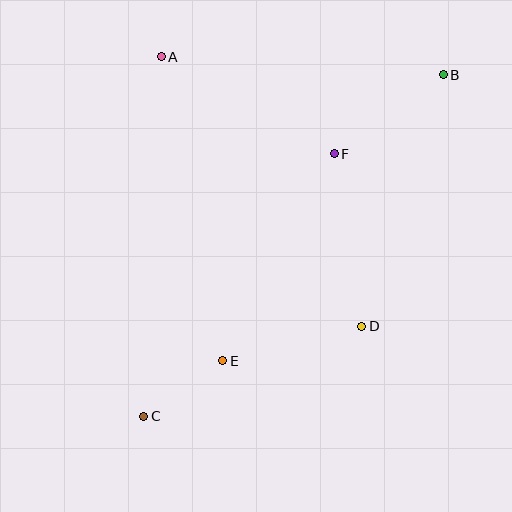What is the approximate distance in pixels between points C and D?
The distance between C and D is approximately 236 pixels.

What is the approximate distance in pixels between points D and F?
The distance between D and F is approximately 174 pixels.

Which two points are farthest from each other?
Points B and C are farthest from each other.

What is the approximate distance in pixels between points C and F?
The distance between C and F is approximately 324 pixels.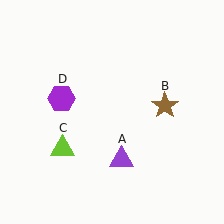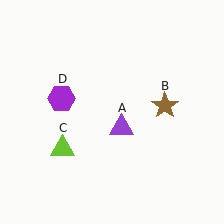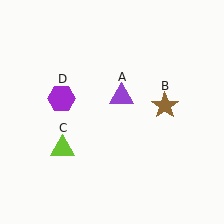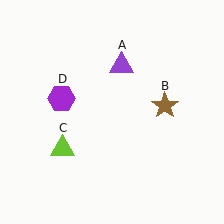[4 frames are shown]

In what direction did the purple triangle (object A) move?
The purple triangle (object A) moved up.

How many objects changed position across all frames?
1 object changed position: purple triangle (object A).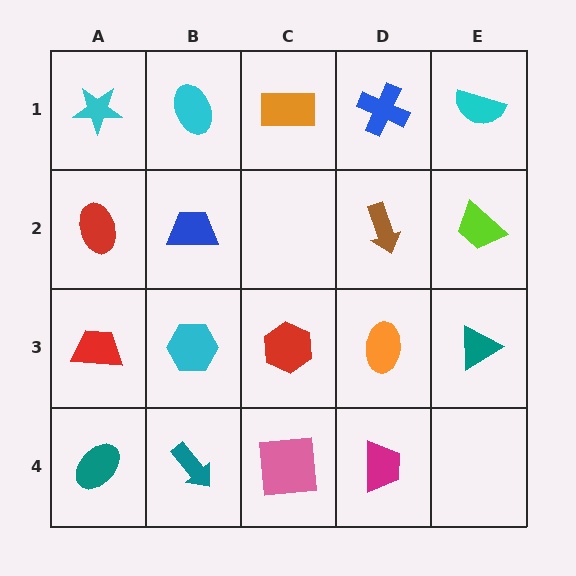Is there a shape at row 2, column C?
No, that cell is empty.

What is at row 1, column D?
A blue cross.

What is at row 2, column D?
A brown arrow.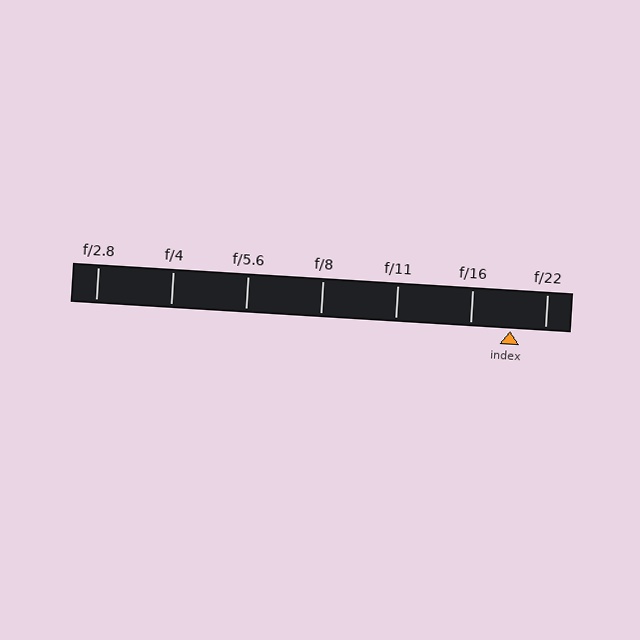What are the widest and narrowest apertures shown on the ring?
The widest aperture shown is f/2.8 and the narrowest is f/22.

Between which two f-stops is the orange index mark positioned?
The index mark is between f/16 and f/22.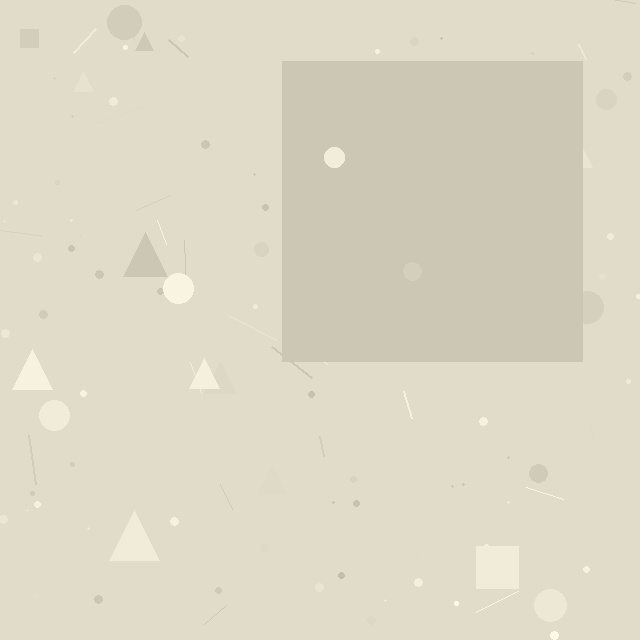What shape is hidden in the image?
A square is hidden in the image.